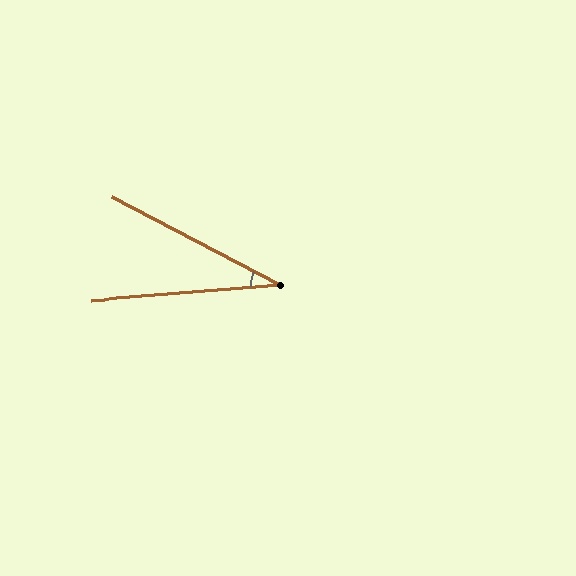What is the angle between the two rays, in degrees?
Approximately 32 degrees.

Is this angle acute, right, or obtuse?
It is acute.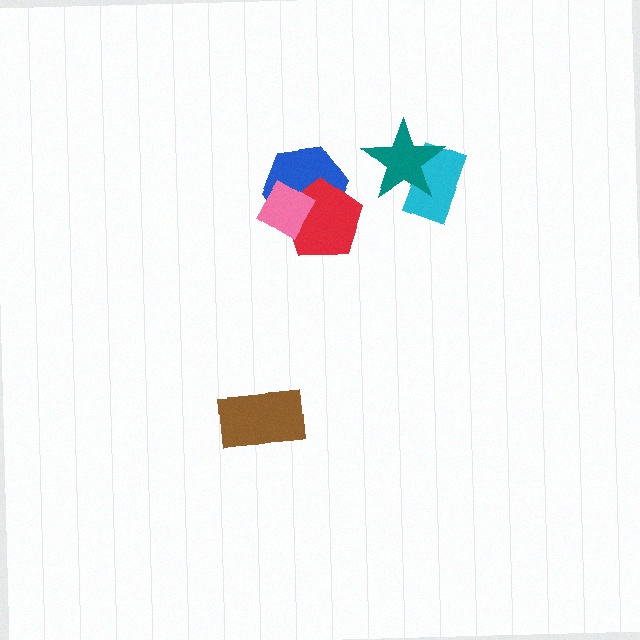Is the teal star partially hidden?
No, no other shape covers it.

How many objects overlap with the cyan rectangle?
1 object overlaps with the cyan rectangle.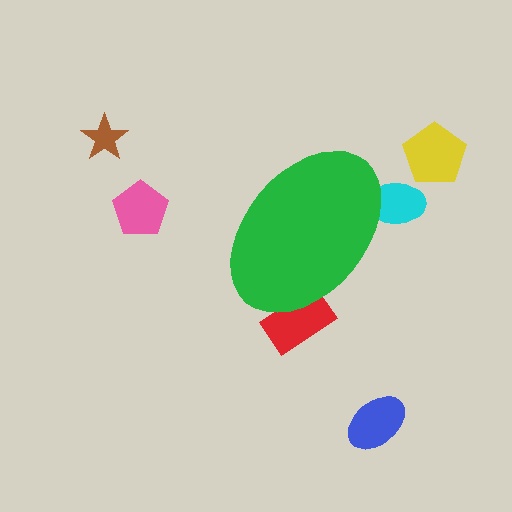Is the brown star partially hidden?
No, the brown star is fully visible.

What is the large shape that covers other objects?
A green ellipse.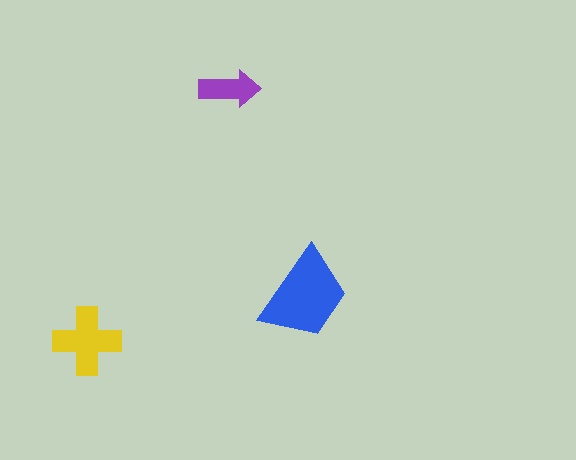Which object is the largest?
The blue trapezoid.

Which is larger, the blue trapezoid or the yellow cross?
The blue trapezoid.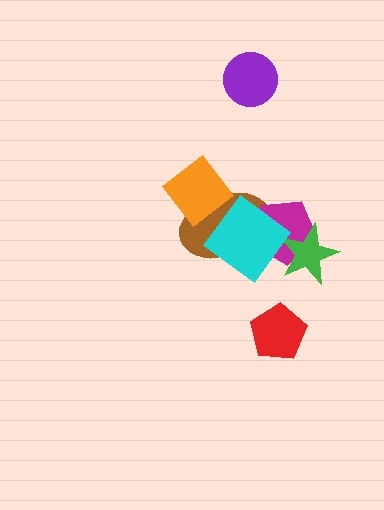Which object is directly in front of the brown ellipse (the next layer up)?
The magenta pentagon is directly in front of the brown ellipse.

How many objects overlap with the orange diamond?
1 object overlaps with the orange diamond.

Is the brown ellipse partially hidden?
Yes, it is partially covered by another shape.